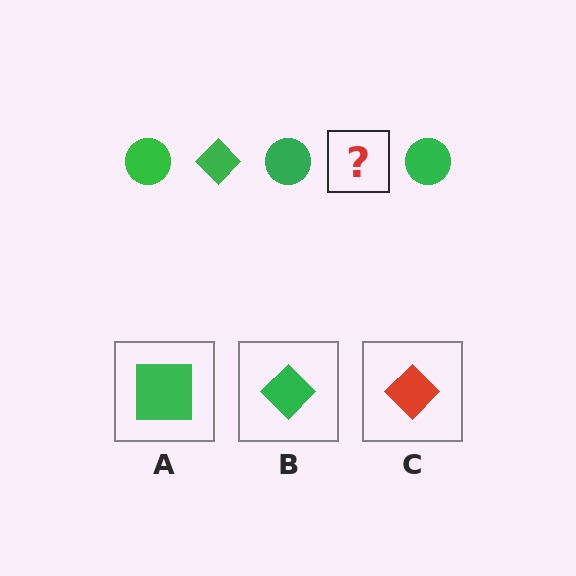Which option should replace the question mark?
Option B.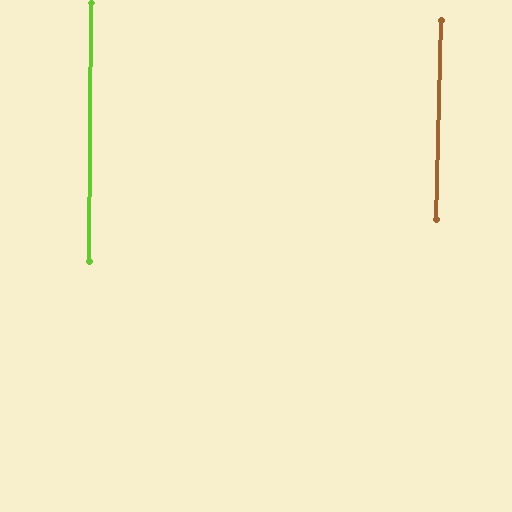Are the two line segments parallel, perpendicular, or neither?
Parallel — their directions differ by only 1.0°.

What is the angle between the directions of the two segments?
Approximately 1 degree.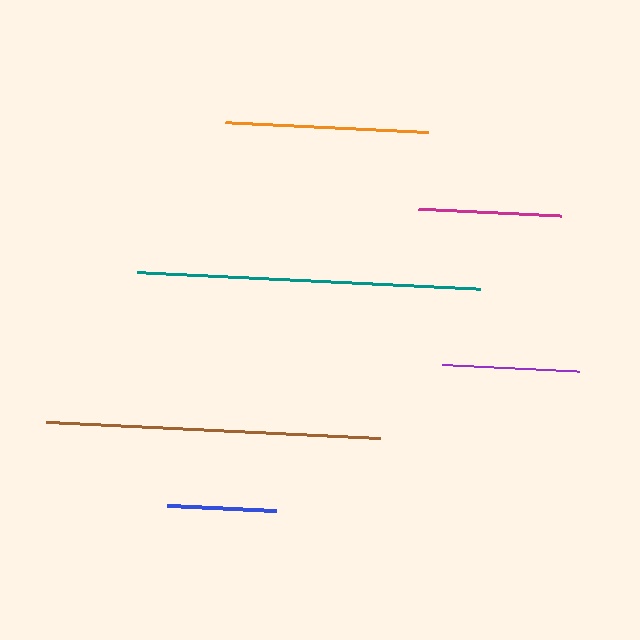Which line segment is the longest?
The teal line is the longest at approximately 343 pixels.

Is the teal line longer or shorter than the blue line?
The teal line is longer than the blue line.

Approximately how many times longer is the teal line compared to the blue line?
The teal line is approximately 3.2 times the length of the blue line.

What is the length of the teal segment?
The teal segment is approximately 343 pixels long.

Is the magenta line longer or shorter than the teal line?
The teal line is longer than the magenta line.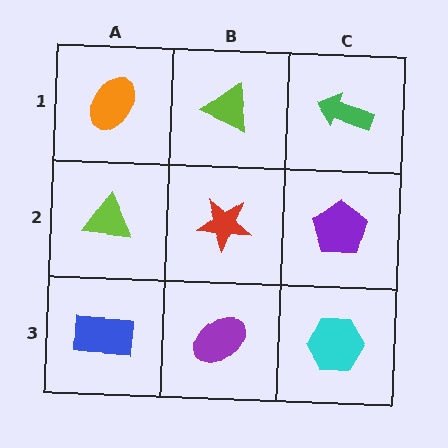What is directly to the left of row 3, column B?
A blue rectangle.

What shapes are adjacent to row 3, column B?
A red star (row 2, column B), a blue rectangle (row 3, column A), a cyan hexagon (row 3, column C).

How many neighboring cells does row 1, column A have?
2.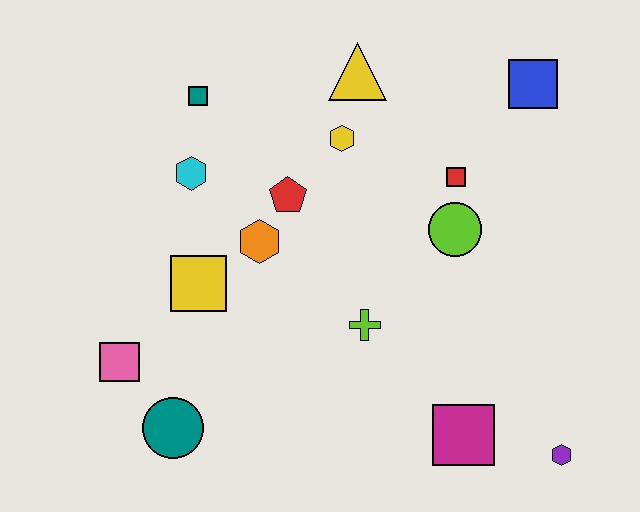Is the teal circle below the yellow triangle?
Yes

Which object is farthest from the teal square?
The purple hexagon is farthest from the teal square.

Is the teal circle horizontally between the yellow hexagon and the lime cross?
No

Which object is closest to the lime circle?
The red square is closest to the lime circle.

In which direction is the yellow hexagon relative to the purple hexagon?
The yellow hexagon is above the purple hexagon.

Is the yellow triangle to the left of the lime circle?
Yes